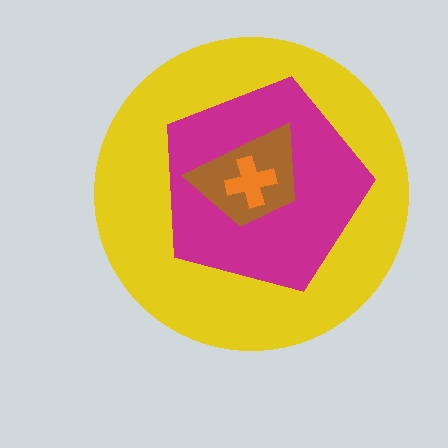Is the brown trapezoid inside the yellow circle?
Yes.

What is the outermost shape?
The yellow circle.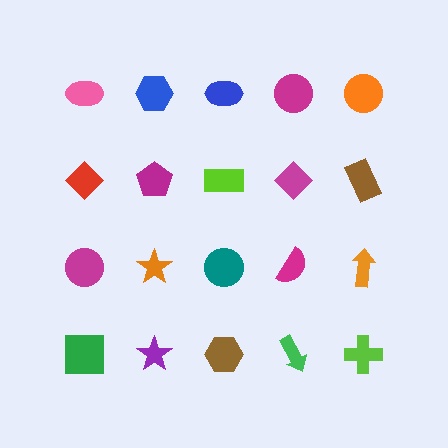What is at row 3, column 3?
A teal circle.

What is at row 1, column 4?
A magenta circle.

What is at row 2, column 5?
A brown rectangle.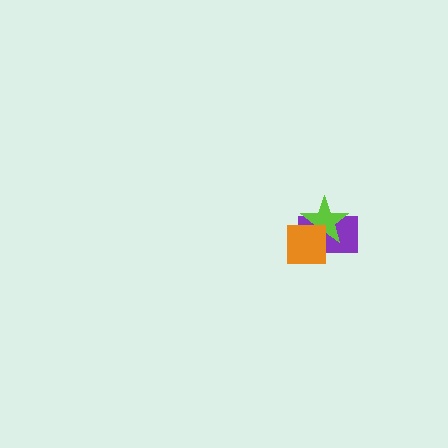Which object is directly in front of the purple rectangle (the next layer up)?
The lime star is directly in front of the purple rectangle.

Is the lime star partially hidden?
Yes, it is partially covered by another shape.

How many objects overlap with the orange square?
2 objects overlap with the orange square.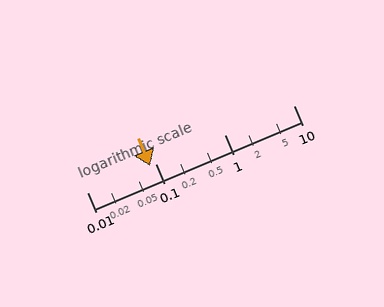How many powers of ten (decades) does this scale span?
The scale spans 3 decades, from 0.01 to 10.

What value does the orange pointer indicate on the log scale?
The pointer indicates approximately 0.083.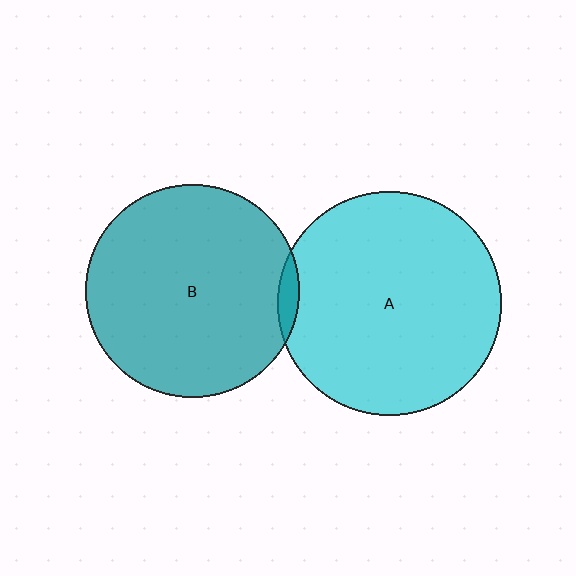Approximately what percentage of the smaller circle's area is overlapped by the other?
Approximately 5%.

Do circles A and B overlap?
Yes.